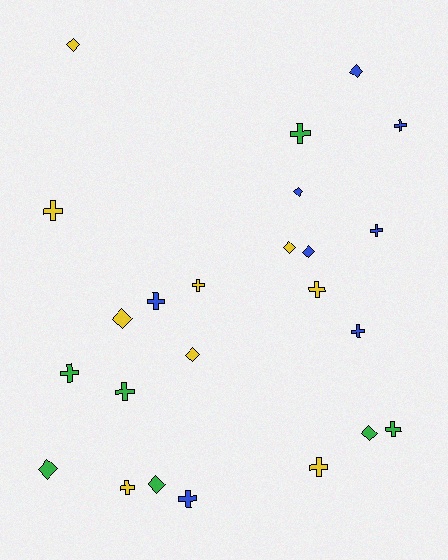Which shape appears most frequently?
Cross, with 14 objects.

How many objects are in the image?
There are 24 objects.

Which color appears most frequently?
Yellow, with 9 objects.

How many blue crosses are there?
There are 5 blue crosses.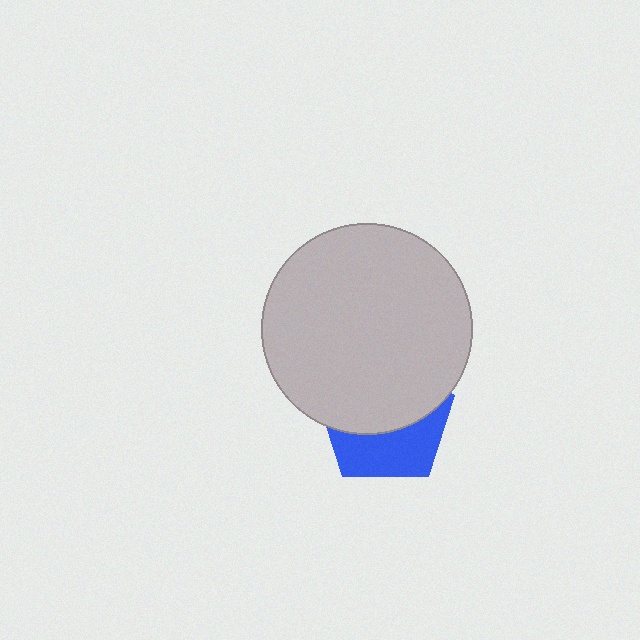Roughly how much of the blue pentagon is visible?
A small part of it is visible (roughly 42%).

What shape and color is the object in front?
The object in front is a light gray circle.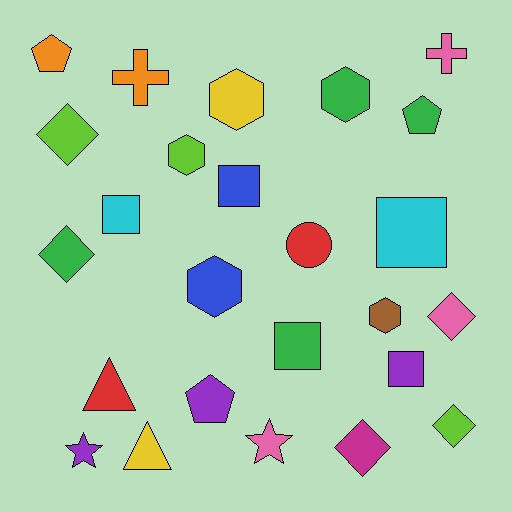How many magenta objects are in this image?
There is 1 magenta object.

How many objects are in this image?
There are 25 objects.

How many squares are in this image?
There are 5 squares.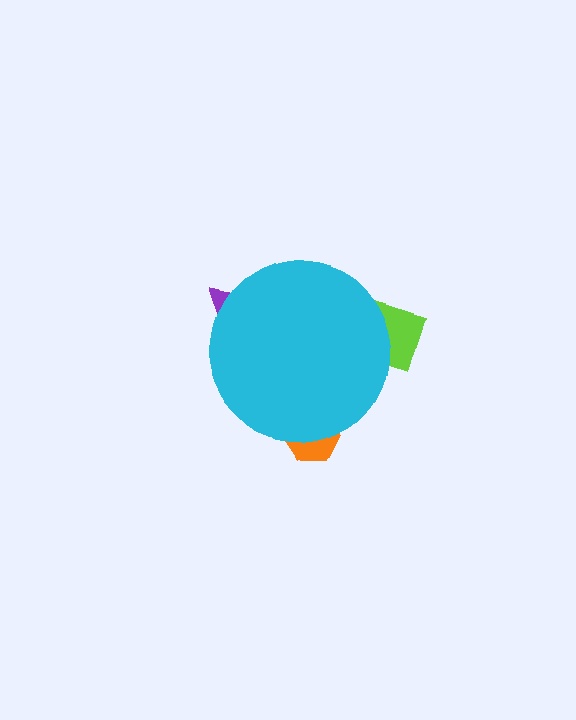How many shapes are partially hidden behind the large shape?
3 shapes are partially hidden.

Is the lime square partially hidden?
Yes, the lime square is partially hidden behind the cyan circle.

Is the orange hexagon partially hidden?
Yes, the orange hexagon is partially hidden behind the cyan circle.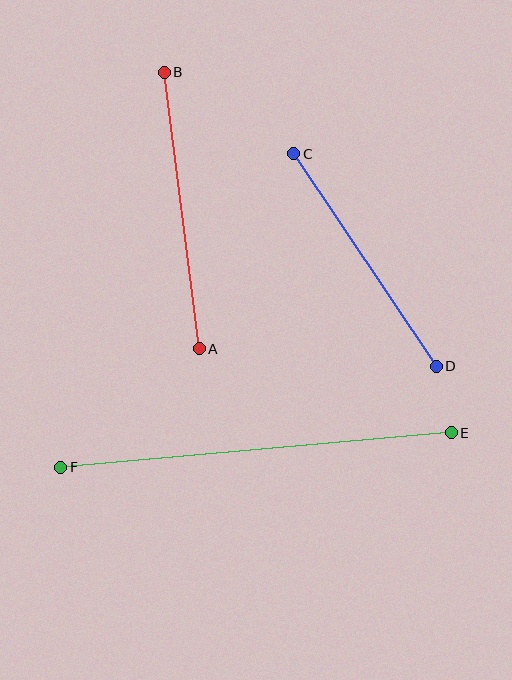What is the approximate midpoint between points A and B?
The midpoint is at approximately (182, 210) pixels.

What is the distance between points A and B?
The distance is approximately 279 pixels.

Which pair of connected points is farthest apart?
Points E and F are farthest apart.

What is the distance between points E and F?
The distance is approximately 392 pixels.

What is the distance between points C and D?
The distance is approximately 256 pixels.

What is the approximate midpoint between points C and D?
The midpoint is at approximately (365, 260) pixels.